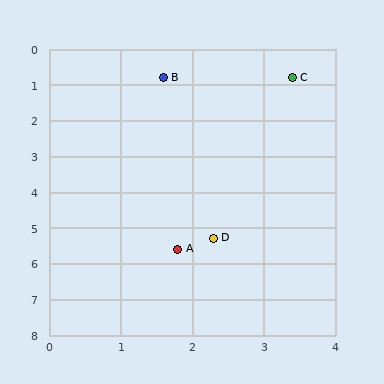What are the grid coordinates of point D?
Point D is at approximately (2.3, 5.3).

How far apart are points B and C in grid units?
Points B and C are about 1.8 grid units apart.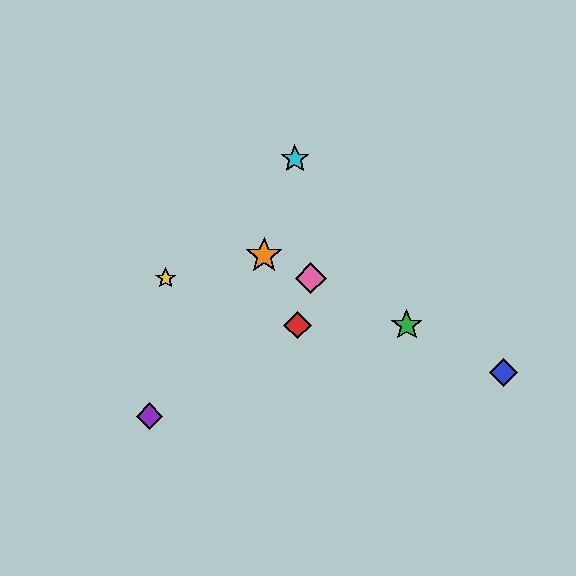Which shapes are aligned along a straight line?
The blue diamond, the green star, the orange star, the pink diamond are aligned along a straight line.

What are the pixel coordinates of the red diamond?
The red diamond is at (298, 325).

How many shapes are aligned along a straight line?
4 shapes (the blue diamond, the green star, the orange star, the pink diamond) are aligned along a straight line.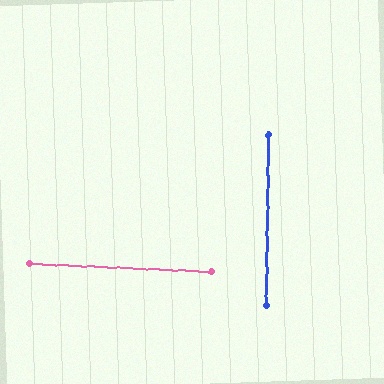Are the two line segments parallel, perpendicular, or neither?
Perpendicular — they meet at approximately 89°.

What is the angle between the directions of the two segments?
Approximately 89 degrees.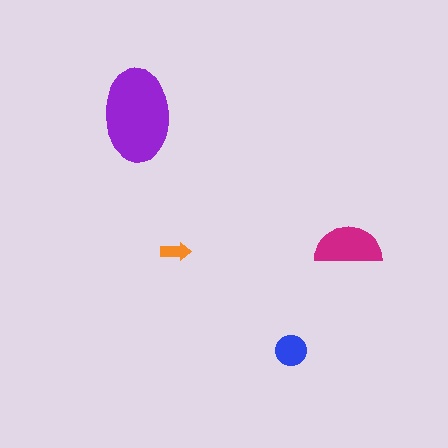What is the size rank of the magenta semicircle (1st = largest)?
2nd.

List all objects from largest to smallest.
The purple ellipse, the magenta semicircle, the blue circle, the orange arrow.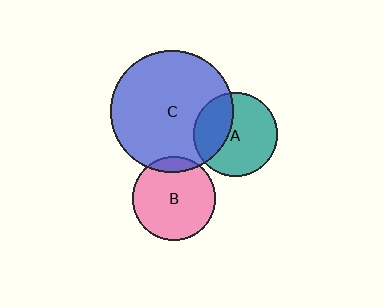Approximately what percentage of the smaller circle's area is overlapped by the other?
Approximately 10%.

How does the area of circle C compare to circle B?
Approximately 2.2 times.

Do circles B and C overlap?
Yes.